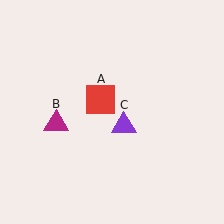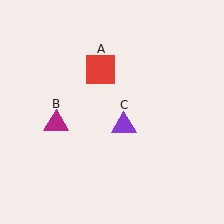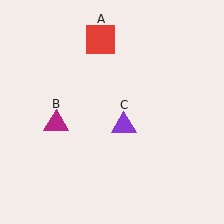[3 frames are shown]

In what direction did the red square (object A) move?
The red square (object A) moved up.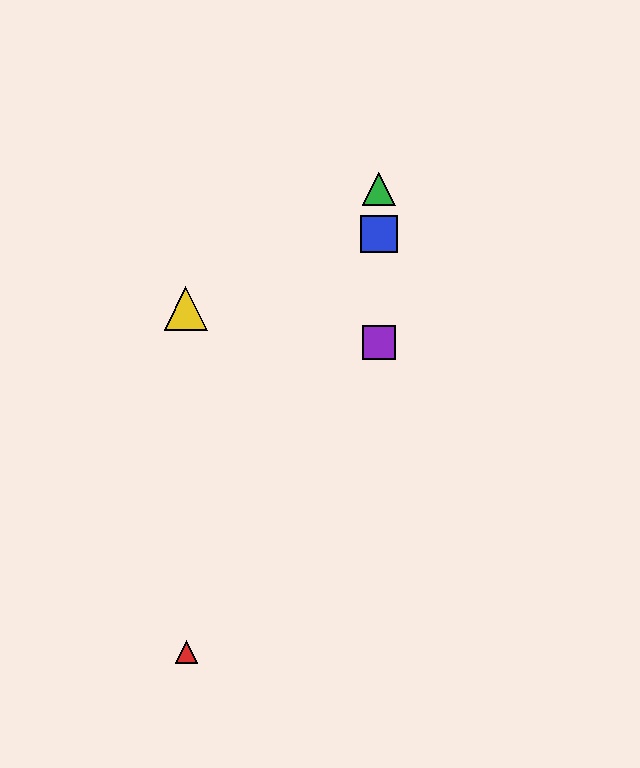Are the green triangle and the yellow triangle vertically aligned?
No, the green triangle is at x≈379 and the yellow triangle is at x≈186.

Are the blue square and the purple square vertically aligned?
Yes, both are at x≈379.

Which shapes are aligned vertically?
The blue square, the green triangle, the purple square are aligned vertically.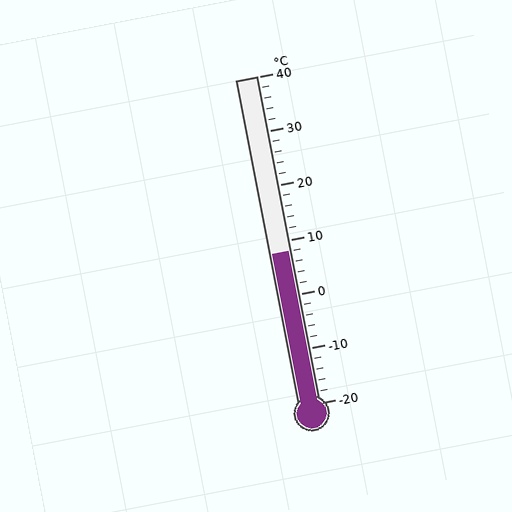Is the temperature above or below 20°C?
The temperature is below 20°C.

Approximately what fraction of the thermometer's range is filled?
The thermometer is filled to approximately 45% of its range.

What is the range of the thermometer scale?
The thermometer scale ranges from -20°C to 40°C.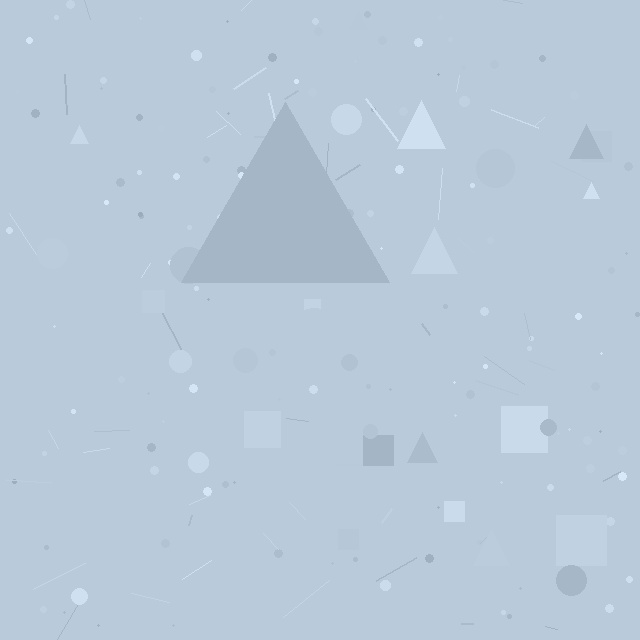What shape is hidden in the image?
A triangle is hidden in the image.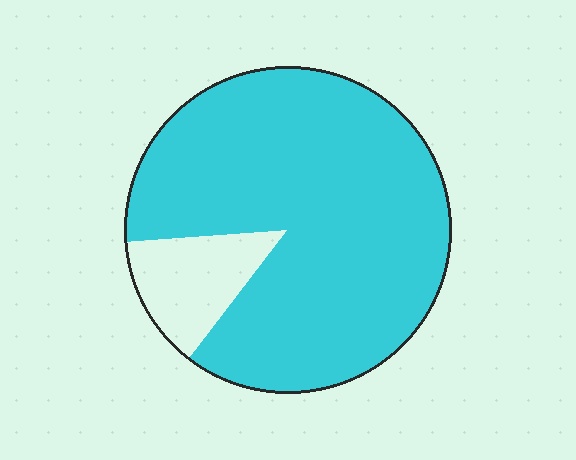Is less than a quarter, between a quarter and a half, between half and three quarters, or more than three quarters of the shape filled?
More than three quarters.